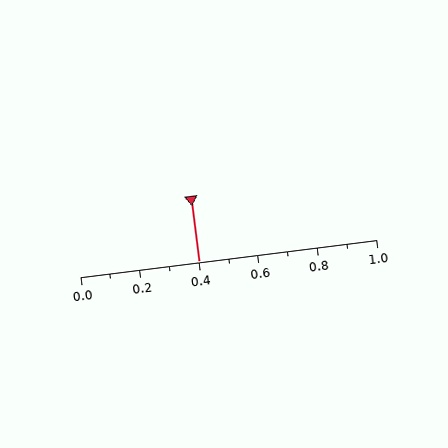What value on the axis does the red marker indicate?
The marker indicates approximately 0.4.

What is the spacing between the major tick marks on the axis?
The major ticks are spaced 0.2 apart.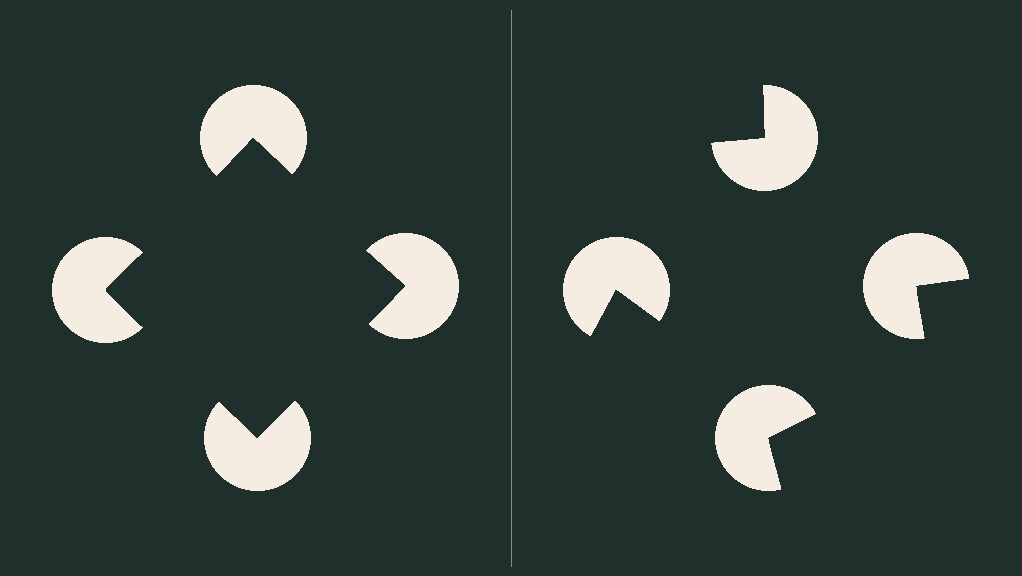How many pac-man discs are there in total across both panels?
8 — 4 on each side.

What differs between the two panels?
The pac-man discs are positioned identically on both sides; only the wedge orientations differ. On the left they align to a square; on the right they are misaligned.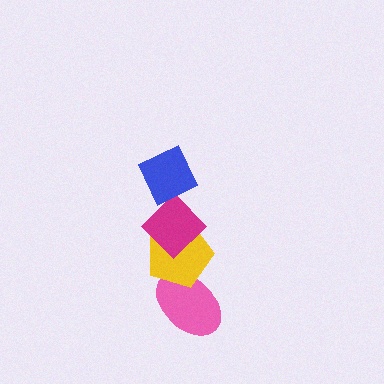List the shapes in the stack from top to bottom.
From top to bottom: the blue diamond, the magenta diamond, the yellow pentagon, the pink ellipse.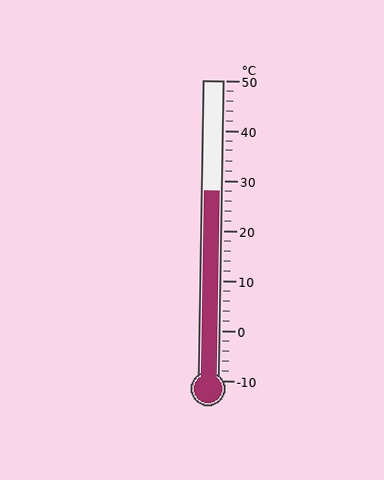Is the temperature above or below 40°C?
The temperature is below 40°C.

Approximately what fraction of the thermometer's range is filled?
The thermometer is filled to approximately 65% of its range.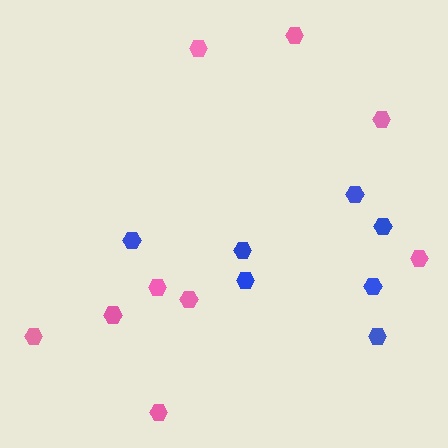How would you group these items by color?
There are 2 groups: one group of blue hexagons (7) and one group of pink hexagons (9).